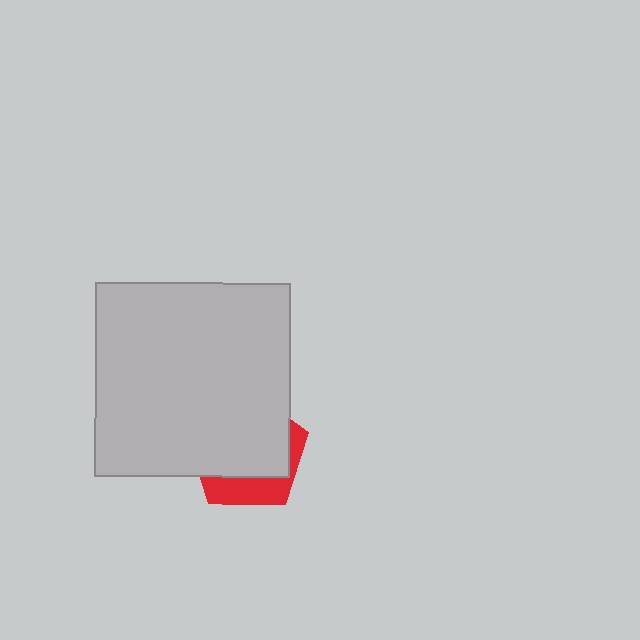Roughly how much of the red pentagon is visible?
A small part of it is visible (roughly 30%).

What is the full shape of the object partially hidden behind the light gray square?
The partially hidden object is a red pentagon.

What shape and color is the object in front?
The object in front is a light gray square.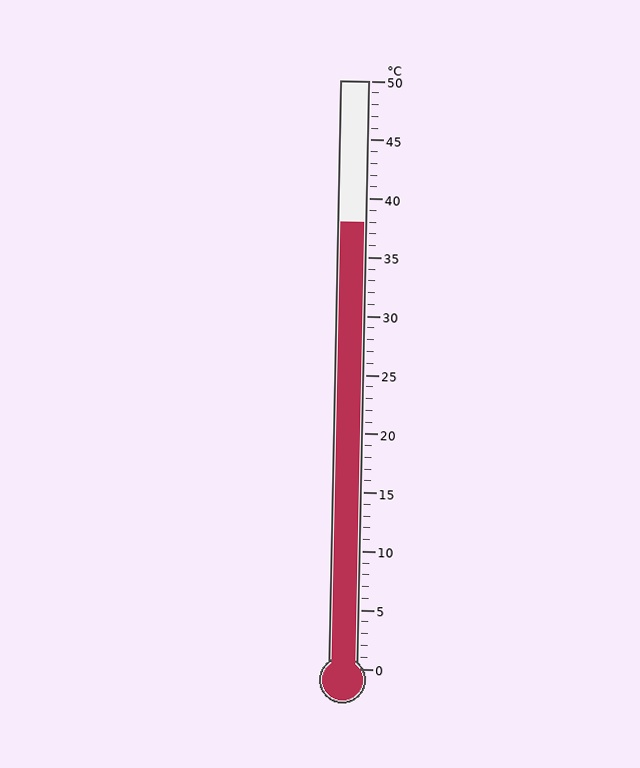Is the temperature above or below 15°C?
The temperature is above 15°C.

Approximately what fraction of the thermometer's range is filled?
The thermometer is filled to approximately 75% of its range.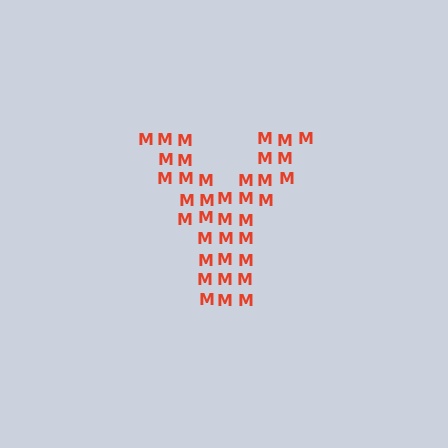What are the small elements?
The small elements are letter M's.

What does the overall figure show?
The overall figure shows the letter Y.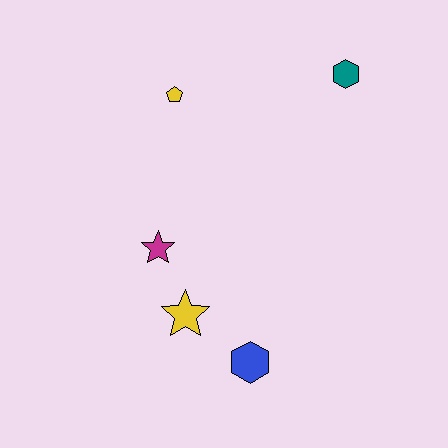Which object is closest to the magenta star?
The yellow star is closest to the magenta star.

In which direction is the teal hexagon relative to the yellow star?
The teal hexagon is above the yellow star.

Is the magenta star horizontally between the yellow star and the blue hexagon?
No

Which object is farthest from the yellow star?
The teal hexagon is farthest from the yellow star.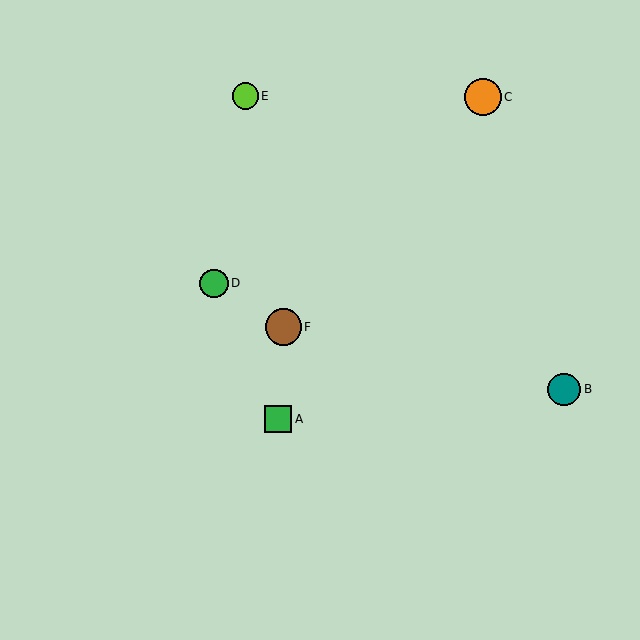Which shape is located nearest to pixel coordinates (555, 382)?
The teal circle (labeled B) at (564, 389) is nearest to that location.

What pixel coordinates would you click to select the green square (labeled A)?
Click at (278, 419) to select the green square A.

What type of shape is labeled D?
Shape D is a green circle.